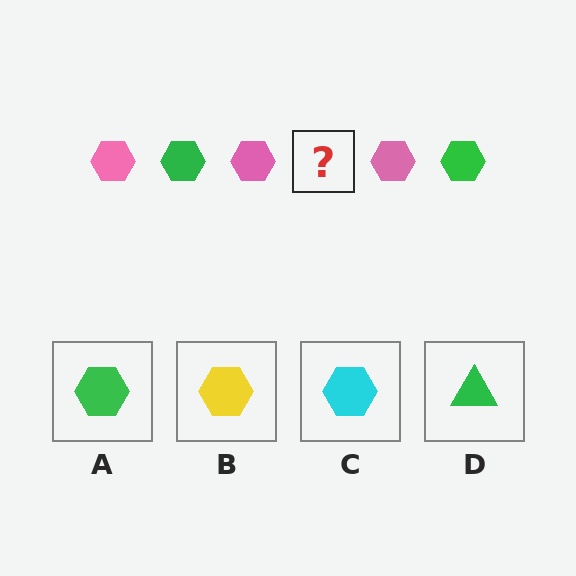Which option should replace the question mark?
Option A.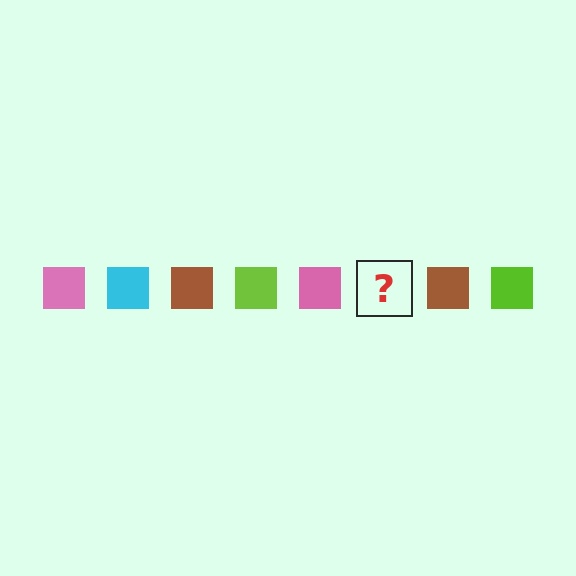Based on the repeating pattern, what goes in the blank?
The blank should be a cyan square.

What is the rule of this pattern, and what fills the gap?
The rule is that the pattern cycles through pink, cyan, brown, lime squares. The gap should be filled with a cyan square.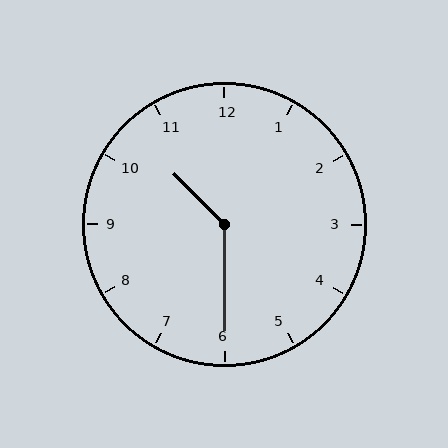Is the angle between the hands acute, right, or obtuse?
It is obtuse.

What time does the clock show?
10:30.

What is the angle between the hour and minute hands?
Approximately 135 degrees.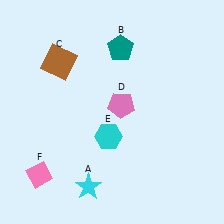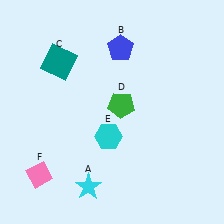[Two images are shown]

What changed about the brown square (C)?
In Image 1, C is brown. In Image 2, it changed to teal.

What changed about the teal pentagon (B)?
In Image 1, B is teal. In Image 2, it changed to blue.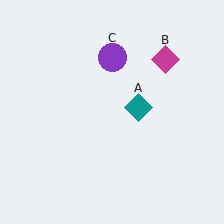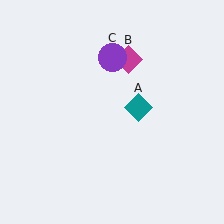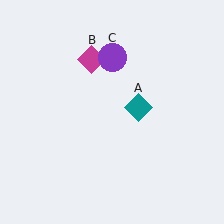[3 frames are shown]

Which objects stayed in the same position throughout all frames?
Teal diamond (object A) and purple circle (object C) remained stationary.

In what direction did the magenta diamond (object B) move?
The magenta diamond (object B) moved left.